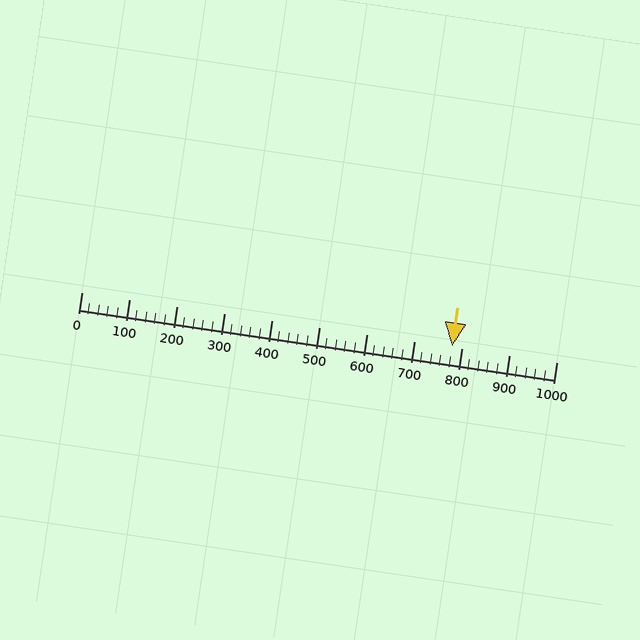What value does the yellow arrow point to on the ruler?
The yellow arrow points to approximately 780.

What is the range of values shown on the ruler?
The ruler shows values from 0 to 1000.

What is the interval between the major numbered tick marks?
The major tick marks are spaced 100 units apart.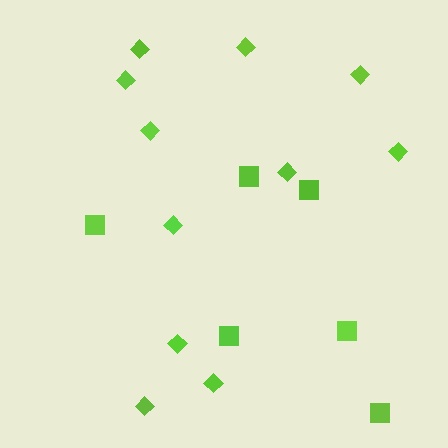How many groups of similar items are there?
There are 2 groups: one group of diamonds (11) and one group of squares (6).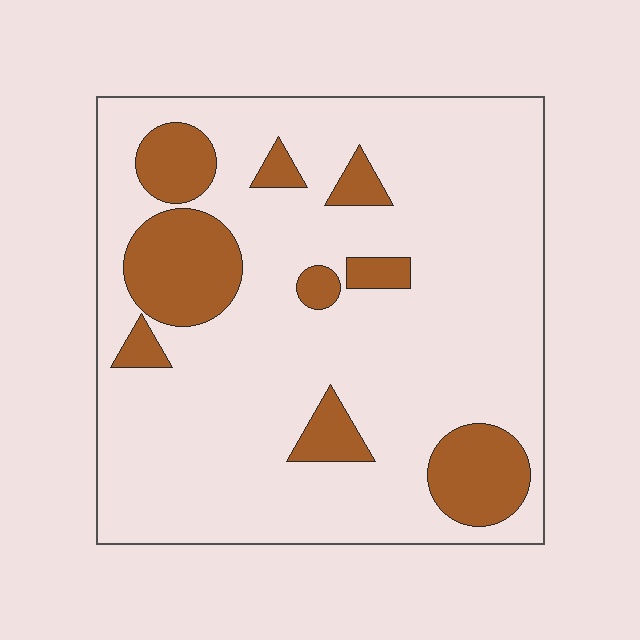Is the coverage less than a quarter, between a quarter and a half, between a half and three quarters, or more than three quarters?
Less than a quarter.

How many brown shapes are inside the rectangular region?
9.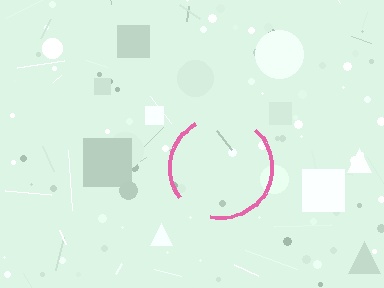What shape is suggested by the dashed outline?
The dashed outline suggests a circle.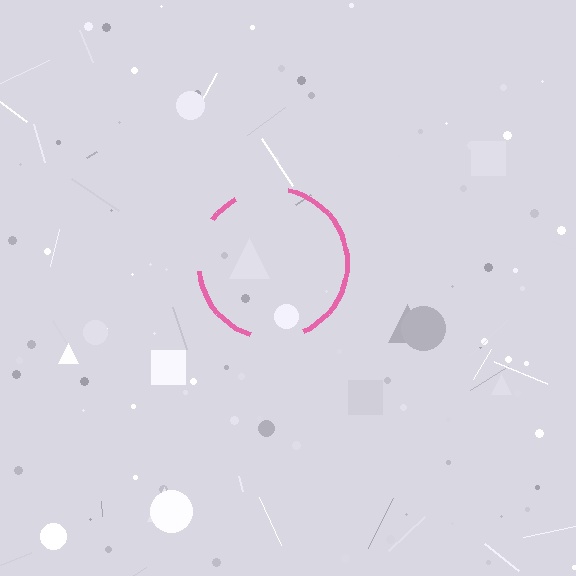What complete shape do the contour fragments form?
The contour fragments form a circle.